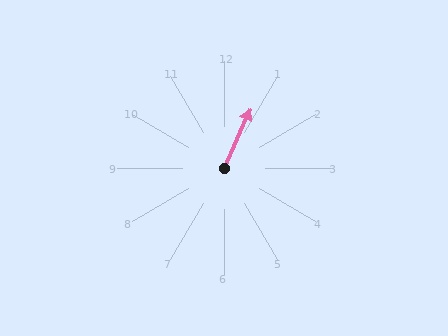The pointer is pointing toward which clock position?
Roughly 1 o'clock.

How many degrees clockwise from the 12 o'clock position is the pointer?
Approximately 24 degrees.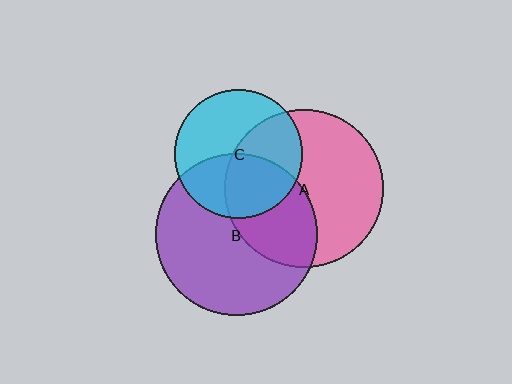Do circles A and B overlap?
Yes.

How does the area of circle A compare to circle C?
Approximately 1.5 times.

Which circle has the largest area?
Circle B (purple).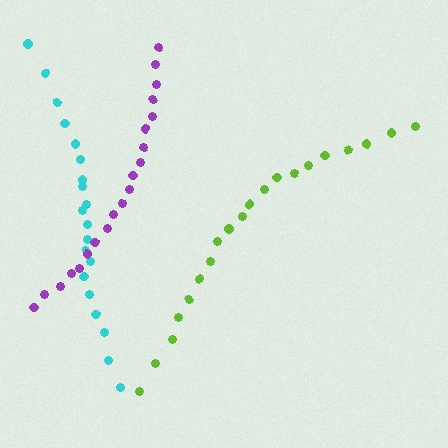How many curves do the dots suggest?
There are 3 distinct paths.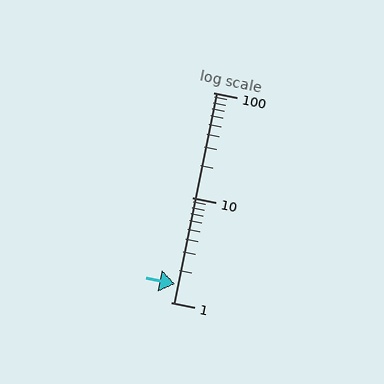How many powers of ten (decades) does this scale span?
The scale spans 2 decades, from 1 to 100.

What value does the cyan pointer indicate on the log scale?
The pointer indicates approximately 1.5.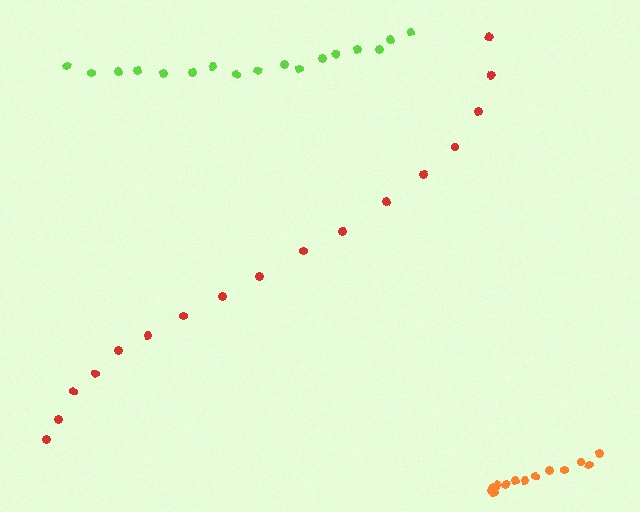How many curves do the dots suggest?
There are 3 distinct paths.